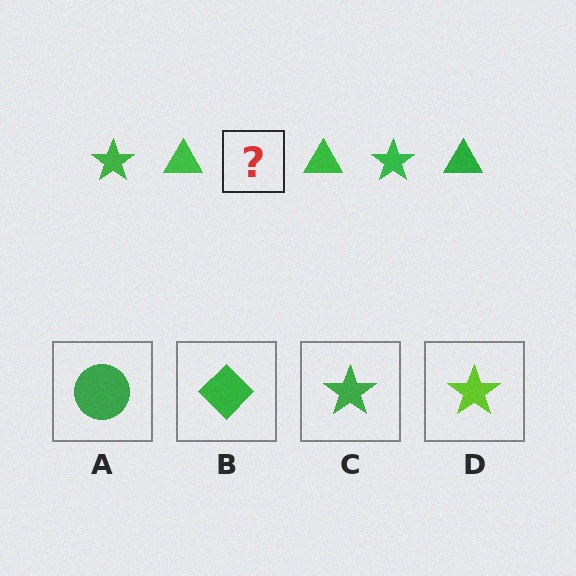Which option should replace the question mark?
Option C.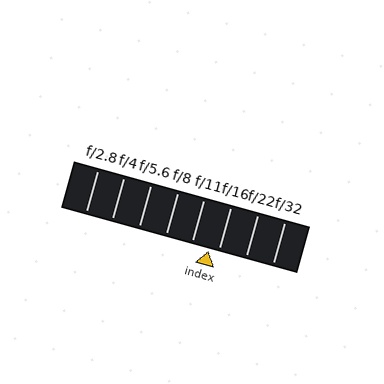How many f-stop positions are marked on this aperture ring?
There are 8 f-stop positions marked.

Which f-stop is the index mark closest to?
The index mark is closest to f/16.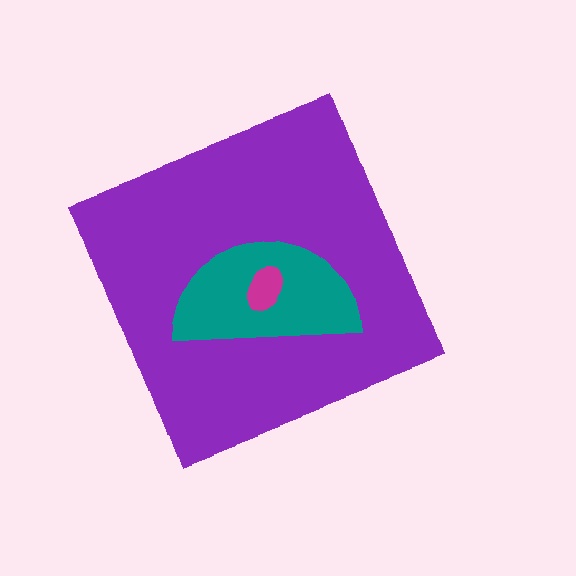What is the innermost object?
The magenta ellipse.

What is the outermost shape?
The purple diamond.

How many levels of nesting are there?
3.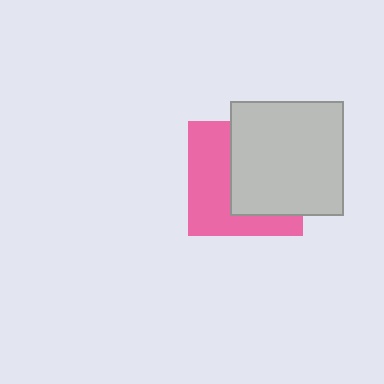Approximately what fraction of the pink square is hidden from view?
Roughly 53% of the pink square is hidden behind the light gray square.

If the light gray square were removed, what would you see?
You would see the complete pink square.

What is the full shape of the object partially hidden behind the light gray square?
The partially hidden object is a pink square.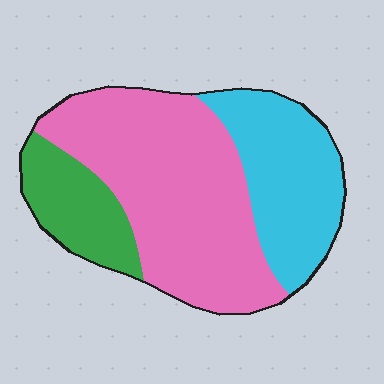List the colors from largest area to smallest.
From largest to smallest: pink, cyan, green.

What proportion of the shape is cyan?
Cyan covers roughly 30% of the shape.